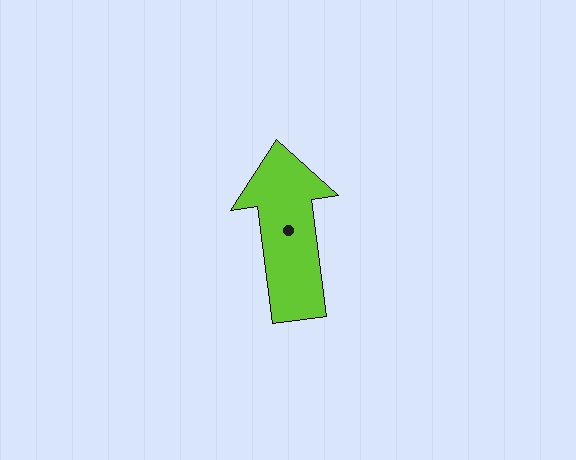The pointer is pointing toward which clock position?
Roughly 12 o'clock.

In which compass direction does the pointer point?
North.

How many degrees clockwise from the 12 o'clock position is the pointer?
Approximately 352 degrees.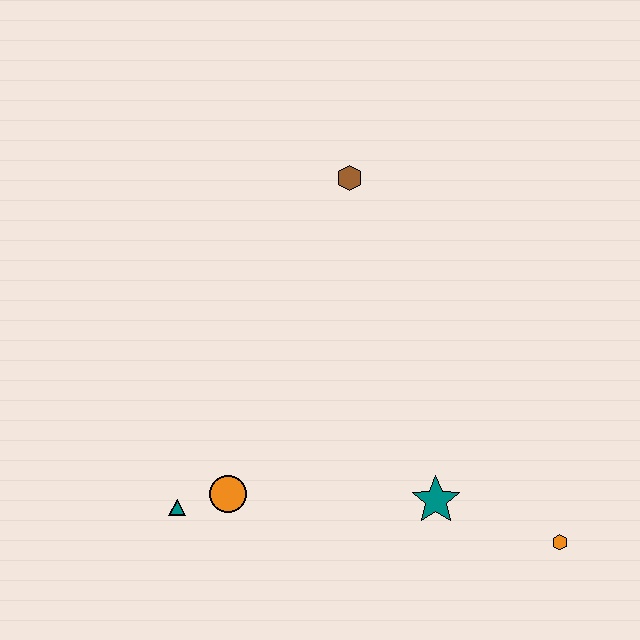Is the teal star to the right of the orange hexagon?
No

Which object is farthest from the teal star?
The brown hexagon is farthest from the teal star.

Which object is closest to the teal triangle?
The orange circle is closest to the teal triangle.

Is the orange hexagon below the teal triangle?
Yes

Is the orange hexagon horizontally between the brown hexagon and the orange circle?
No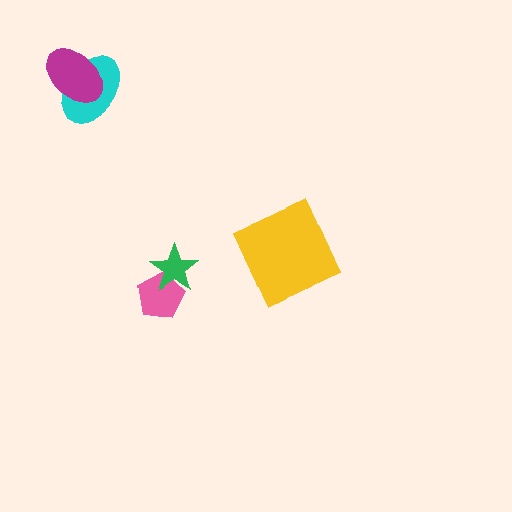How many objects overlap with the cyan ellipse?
1 object overlaps with the cyan ellipse.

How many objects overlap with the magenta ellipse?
1 object overlaps with the magenta ellipse.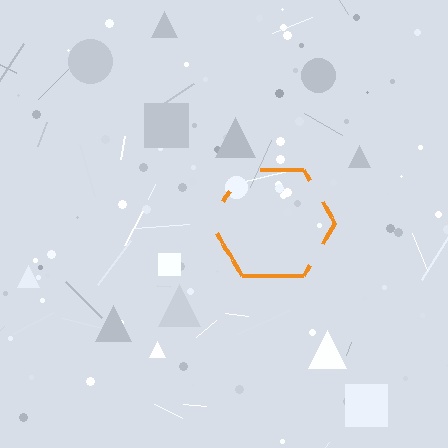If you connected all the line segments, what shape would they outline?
They would outline a hexagon.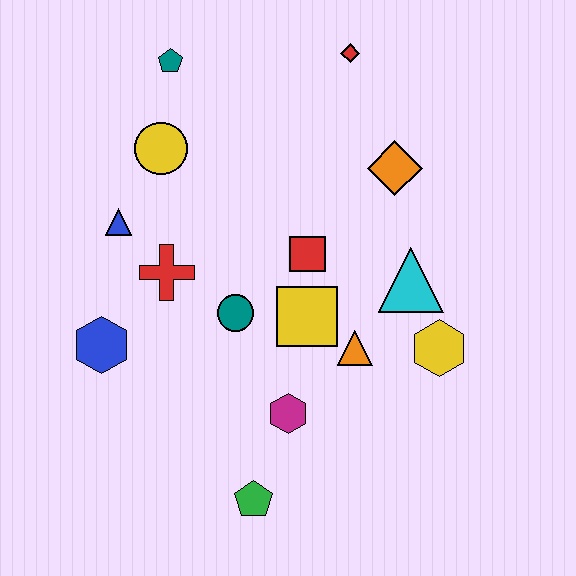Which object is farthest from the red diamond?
The green pentagon is farthest from the red diamond.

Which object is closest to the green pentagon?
The magenta hexagon is closest to the green pentagon.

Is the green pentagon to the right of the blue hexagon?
Yes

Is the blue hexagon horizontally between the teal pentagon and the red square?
No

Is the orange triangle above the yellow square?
No